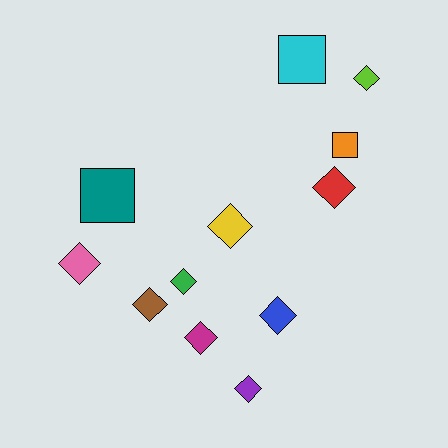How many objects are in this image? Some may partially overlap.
There are 12 objects.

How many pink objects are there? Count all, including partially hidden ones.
There is 1 pink object.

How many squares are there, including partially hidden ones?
There are 3 squares.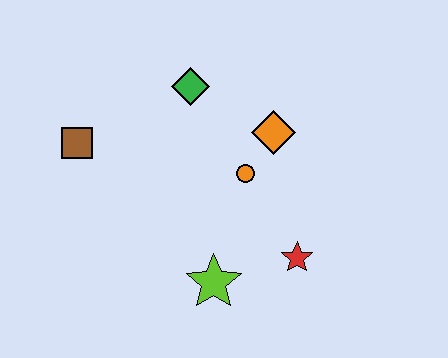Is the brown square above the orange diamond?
No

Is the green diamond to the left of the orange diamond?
Yes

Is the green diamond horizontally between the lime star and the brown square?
Yes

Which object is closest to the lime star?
The red star is closest to the lime star.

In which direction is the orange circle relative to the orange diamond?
The orange circle is below the orange diamond.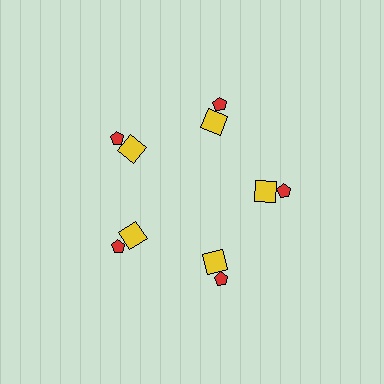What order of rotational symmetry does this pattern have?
This pattern has 5-fold rotational symmetry.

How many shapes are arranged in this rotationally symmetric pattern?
There are 10 shapes, arranged in 5 groups of 2.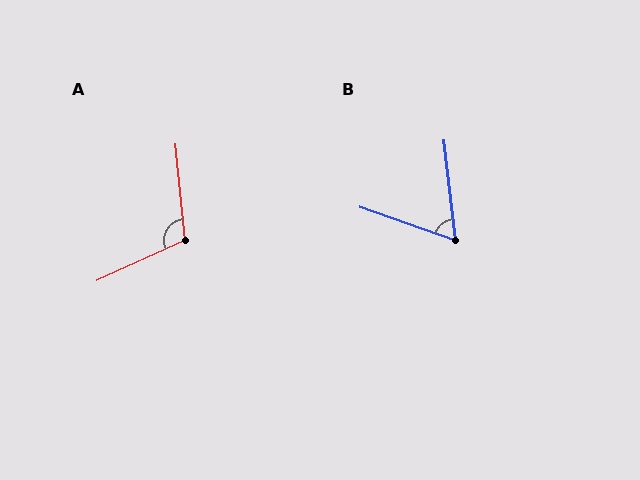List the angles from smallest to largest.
B (64°), A (109°).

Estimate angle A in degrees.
Approximately 109 degrees.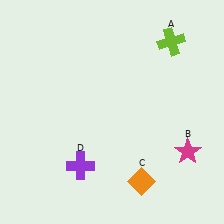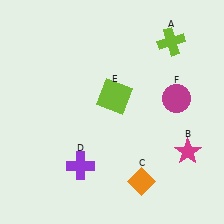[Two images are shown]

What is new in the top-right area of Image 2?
A lime square (E) was added in the top-right area of Image 2.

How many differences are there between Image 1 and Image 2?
There are 2 differences between the two images.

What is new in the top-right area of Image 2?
A magenta circle (F) was added in the top-right area of Image 2.